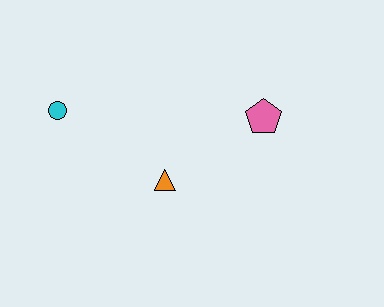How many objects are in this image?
There are 3 objects.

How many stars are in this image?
There are no stars.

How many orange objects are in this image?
There is 1 orange object.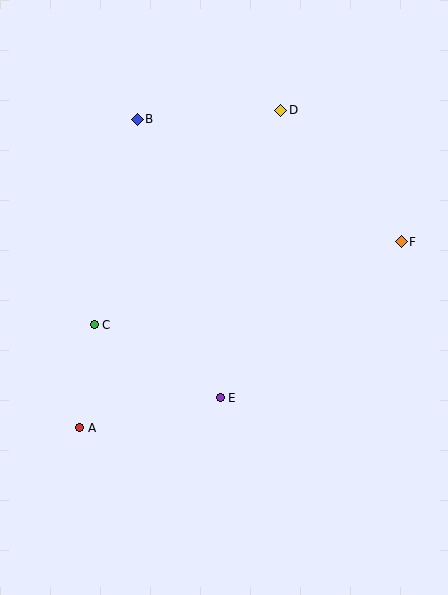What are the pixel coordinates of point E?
Point E is at (220, 398).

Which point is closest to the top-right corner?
Point D is closest to the top-right corner.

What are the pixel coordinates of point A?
Point A is at (80, 428).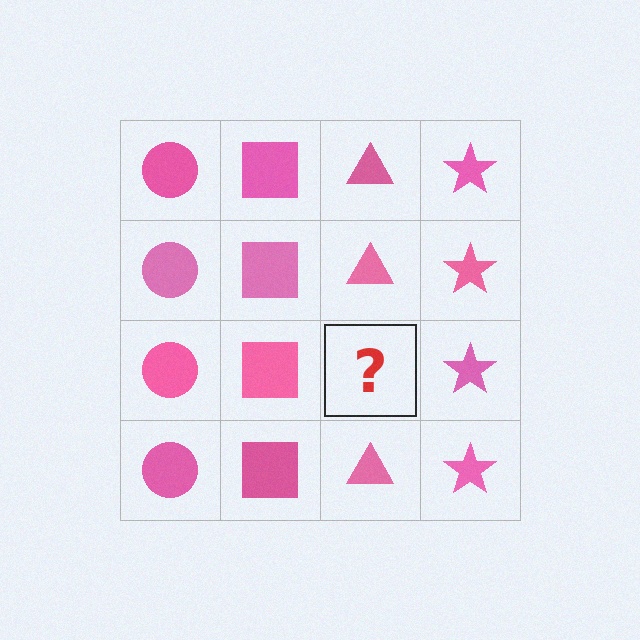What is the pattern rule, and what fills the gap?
The rule is that each column has a consistent shape. The gap should be filled with a pink triangle.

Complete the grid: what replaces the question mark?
The question mark should be replaced with a pink triangle.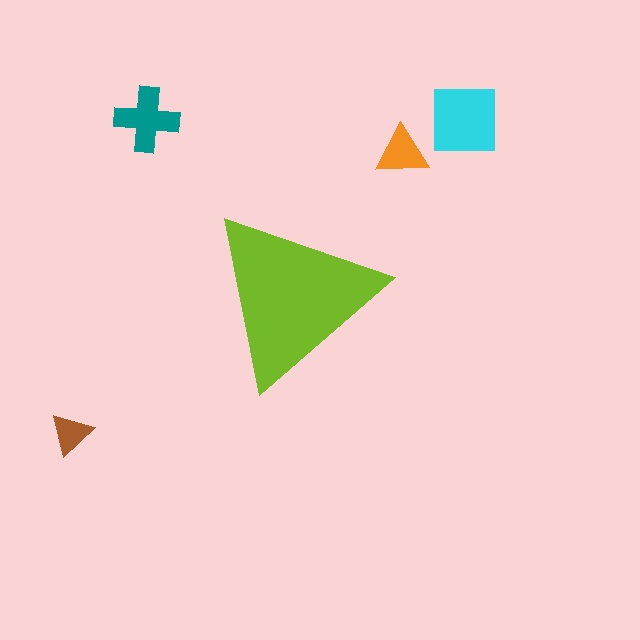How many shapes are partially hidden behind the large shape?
0 shapes are partially hidden.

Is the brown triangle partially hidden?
No, the brown triangle is fully visible.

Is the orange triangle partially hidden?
No, the orange triangle is fully visible.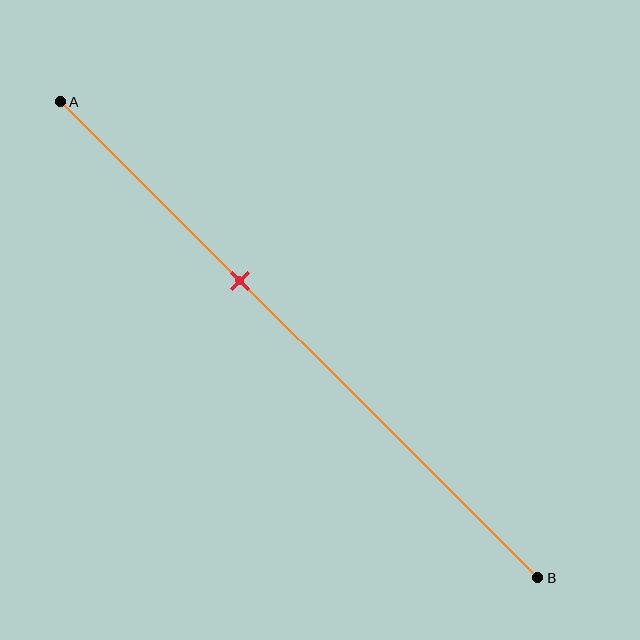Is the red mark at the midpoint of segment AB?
No, the mark is at about 40% from A, not at the 50% midpoint.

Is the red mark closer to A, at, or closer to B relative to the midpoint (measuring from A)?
The red mark is closer to point A than the midpoint of segment AB.